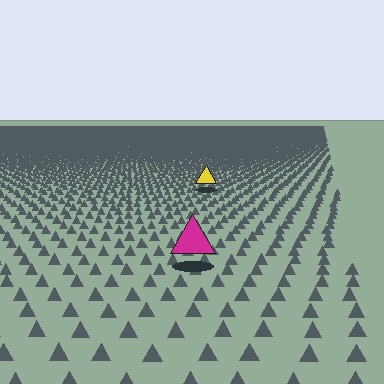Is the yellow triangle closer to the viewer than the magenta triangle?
No. The magenta triangle is closer — you can tell from the texture gradient: the ground texture is coarser near it.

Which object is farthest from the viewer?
The yellow triangle is farthest from the viewer. It appears smaller and the ground texture around it is denser.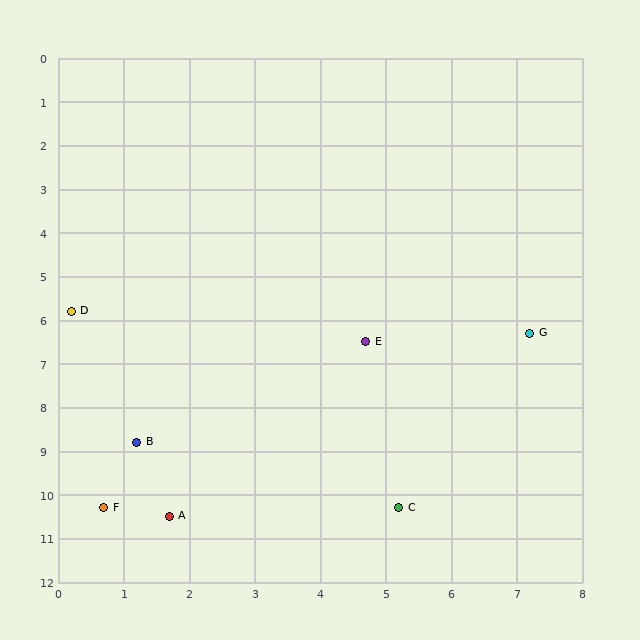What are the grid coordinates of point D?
Point D is at approximately (0.2, 5.8).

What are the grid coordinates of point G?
Point G is at approximately (7.2, 6.3).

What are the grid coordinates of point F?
Point F is at approximately (0.7, 10.3).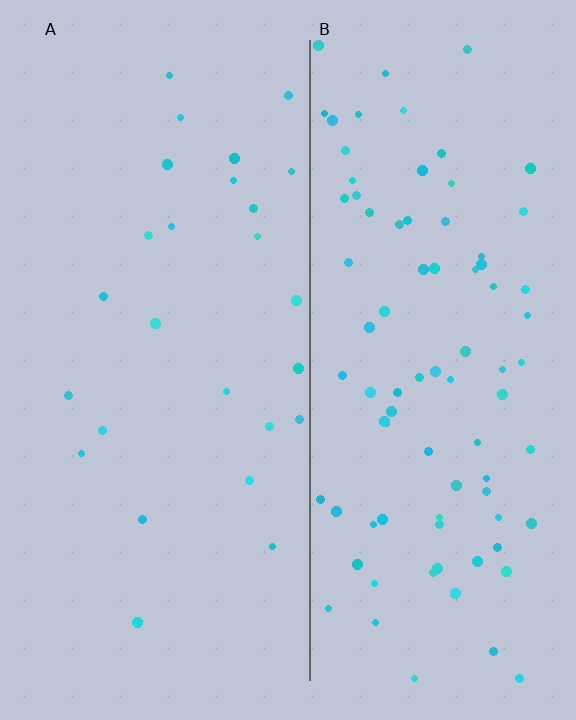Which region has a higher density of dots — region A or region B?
B (the right).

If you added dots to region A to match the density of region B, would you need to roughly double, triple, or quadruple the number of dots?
Approximately triple.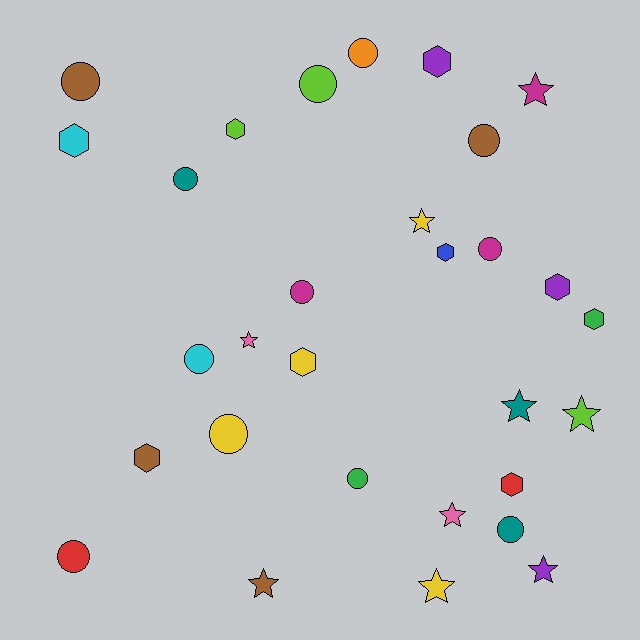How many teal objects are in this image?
There are 3 teal objects.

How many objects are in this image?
There are 30 objects.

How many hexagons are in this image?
There are 9 hexagons.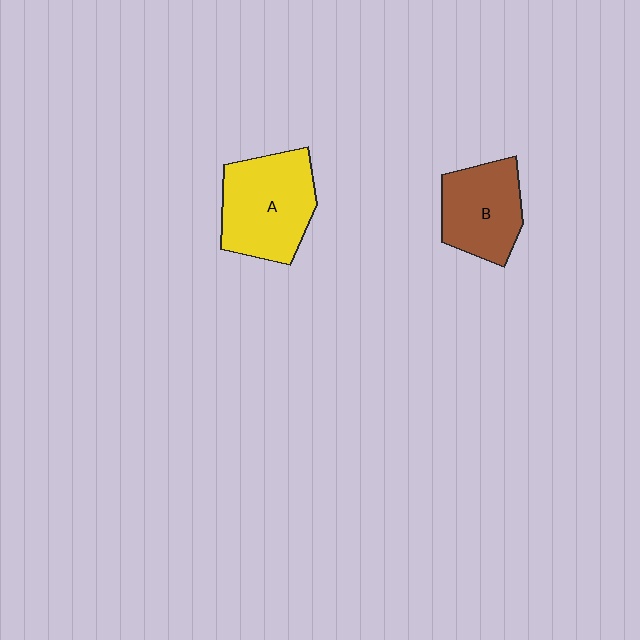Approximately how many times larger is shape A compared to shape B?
Approximately 1.3 times.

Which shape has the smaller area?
Shape B (brown).